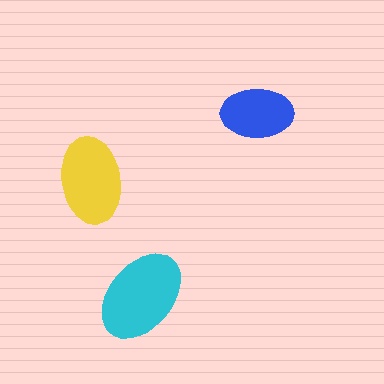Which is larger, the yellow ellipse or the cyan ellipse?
The cyan one.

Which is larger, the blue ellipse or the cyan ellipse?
The cyan one.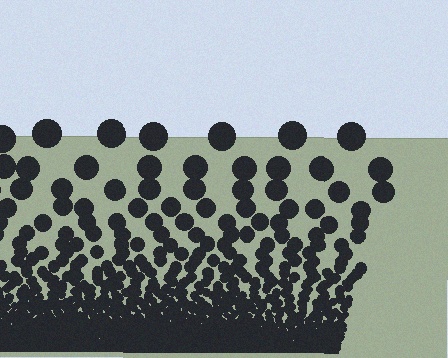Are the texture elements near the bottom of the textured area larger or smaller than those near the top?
Smaller. The gradient is inverted — elements near the bottom are smaller and denser.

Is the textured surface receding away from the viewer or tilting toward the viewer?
The surface appears to tilt toward the viewer. Texture elements get larger and sparser toward the top.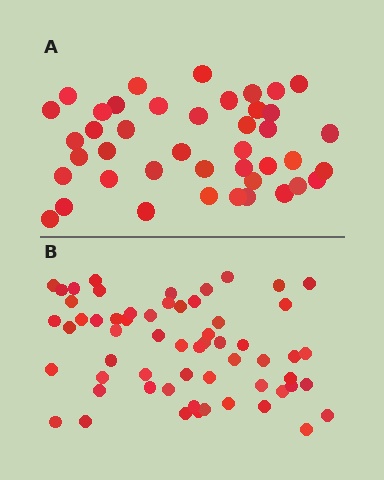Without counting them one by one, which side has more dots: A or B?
Region B (the bottom region) has more dots.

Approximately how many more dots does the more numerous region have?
Region B has approximately 20 more dots than region A.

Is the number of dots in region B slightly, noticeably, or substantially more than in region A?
Region B has noticeably more, but not dramatically so. The ratio is roughly 1.4 to 1.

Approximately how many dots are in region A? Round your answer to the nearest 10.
About 40 dots. (The exact count is 42, which rounds to 40.)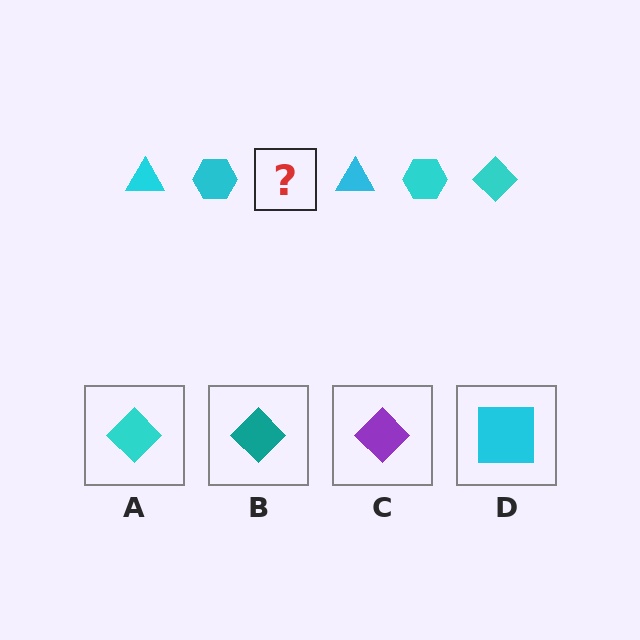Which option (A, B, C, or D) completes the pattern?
A.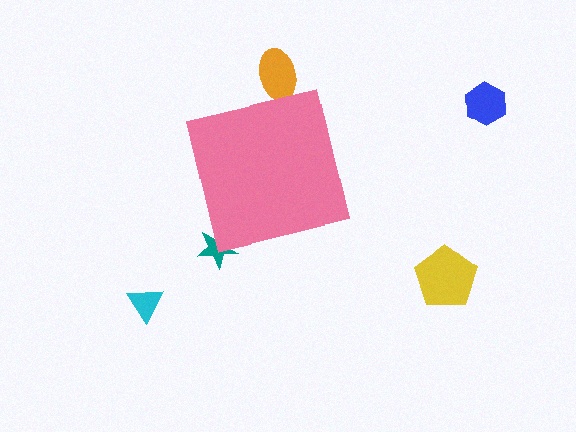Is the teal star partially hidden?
Yes, the teal star is partially hidden behind the pink square.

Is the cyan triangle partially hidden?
No, the cyan triangle is fully visible.